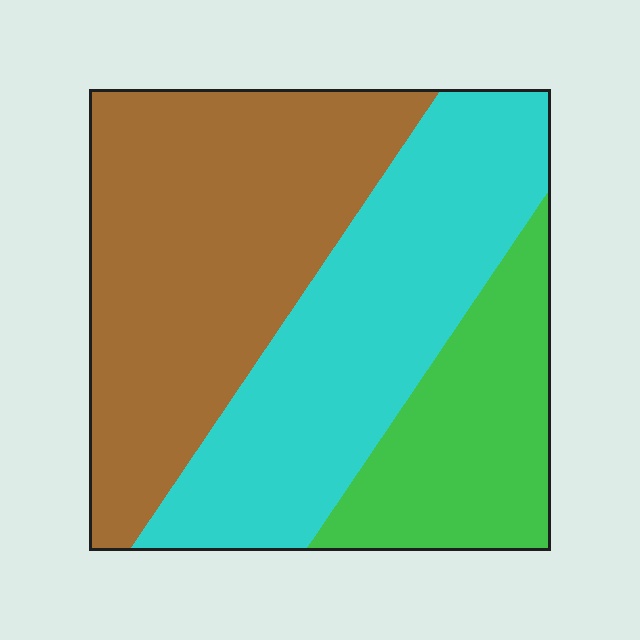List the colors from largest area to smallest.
From largest to smallest: brown, cyan, green.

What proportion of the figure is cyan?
Cyan covers about 35% of the figure.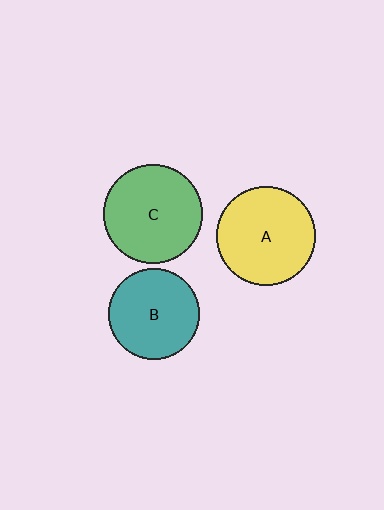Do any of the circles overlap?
No, none of the circles overlap.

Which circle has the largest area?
Circle A (yellow).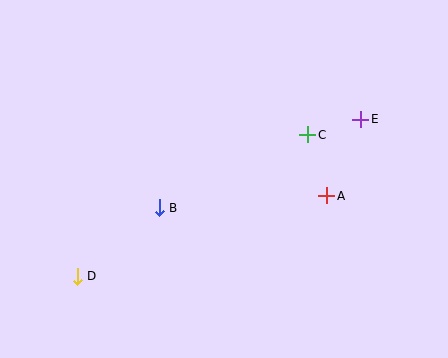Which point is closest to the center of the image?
Point B at (159, 208) is closest to the center.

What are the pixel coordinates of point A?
Point A is at (327, 196).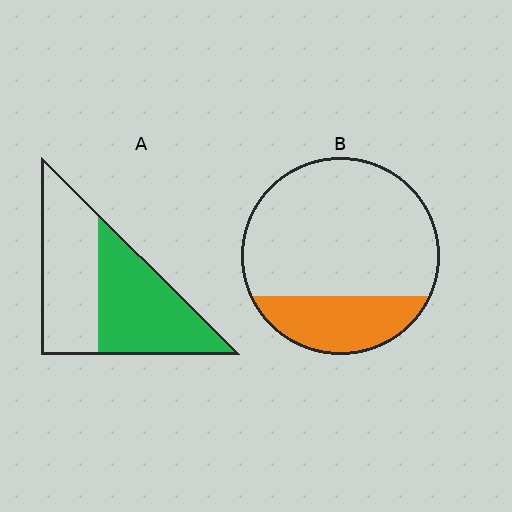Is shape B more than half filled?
No.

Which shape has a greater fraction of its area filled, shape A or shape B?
Shape A.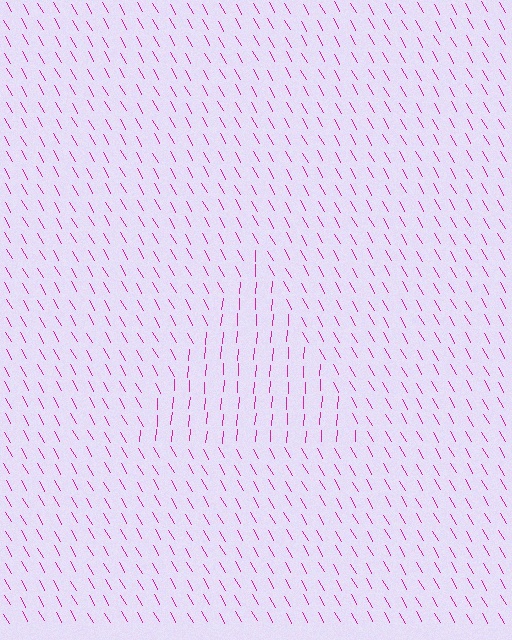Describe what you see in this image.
The image is filled with small magenta line segments. A triangle region in the image has lines oriented differently from the surrounding lines, creating a visible texture boundary.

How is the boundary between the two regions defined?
The boundary is defined purely by a change in line orientation (approximately 34 degrees difference). All lines are the same color and thickness.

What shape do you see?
I see a triangle.